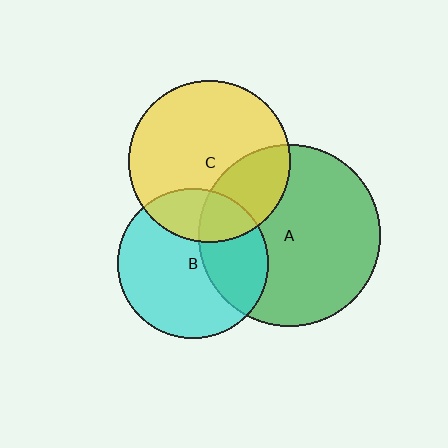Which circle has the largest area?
Circle A (green).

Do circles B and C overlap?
Yes.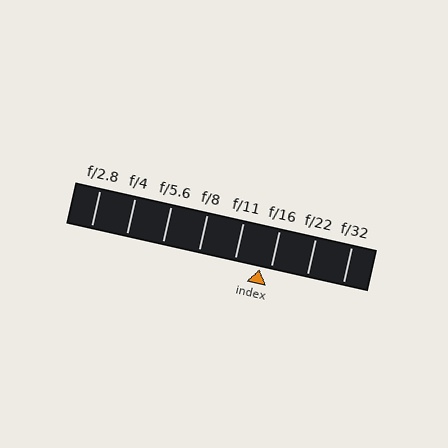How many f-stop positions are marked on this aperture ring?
There are 8 f-stop positions marked.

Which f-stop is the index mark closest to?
The index mark is closest to f/16.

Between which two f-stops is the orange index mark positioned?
The index mark is between f/11 and f/16.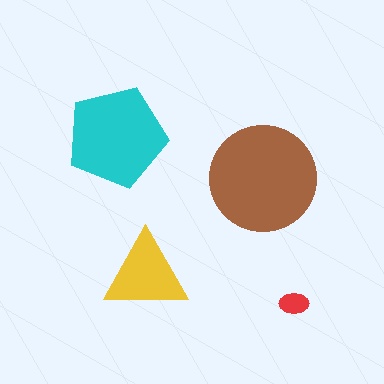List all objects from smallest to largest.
The red ellipse, the yellow triangle, the cyan pentagon, the brown circle.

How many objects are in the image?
There are 4 objects in the image.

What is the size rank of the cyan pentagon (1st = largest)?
2nd.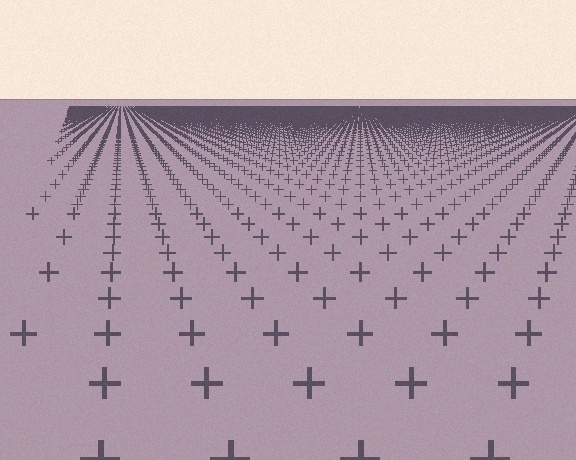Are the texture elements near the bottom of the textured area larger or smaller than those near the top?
Larger. Near the bottom, elements are closer to the viewer and appear at a bigger on-screen size.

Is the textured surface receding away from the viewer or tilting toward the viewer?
The surface is receding away from the viewer. Texture elements get smaller and denser toward the top.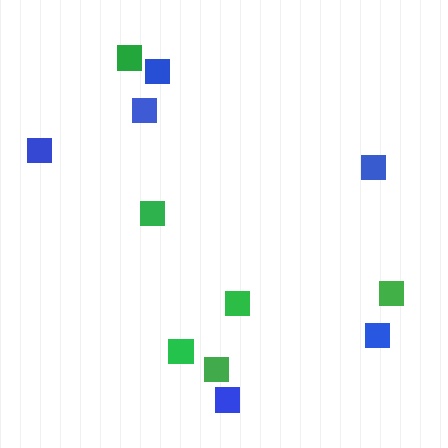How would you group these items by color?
There are 2 groups: one group of blue squares (6) and one group of green squares (6).